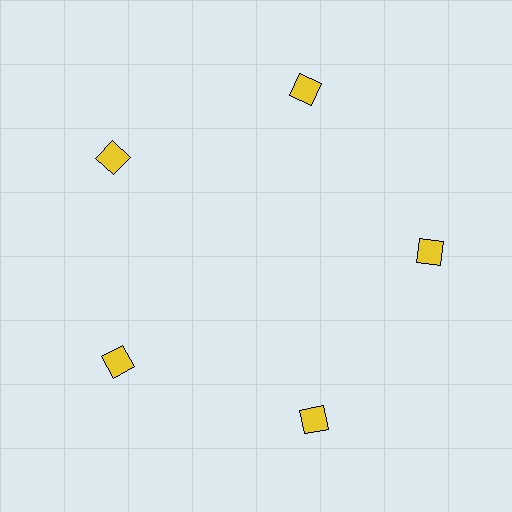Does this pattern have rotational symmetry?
Yes, this pattern has 5-fold rotational symmetry. It looks the same after rotating 72 degrees around the center.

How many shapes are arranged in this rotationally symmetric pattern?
There are 5 shapes, arranged in 5 groups of 1.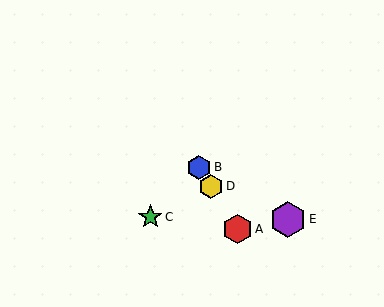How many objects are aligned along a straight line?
3 objects (A, B, D) are aligned along a straight line.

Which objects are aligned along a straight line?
Objects A, B, D are aligned along a straight line.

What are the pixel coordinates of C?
Object C is at (150, 217).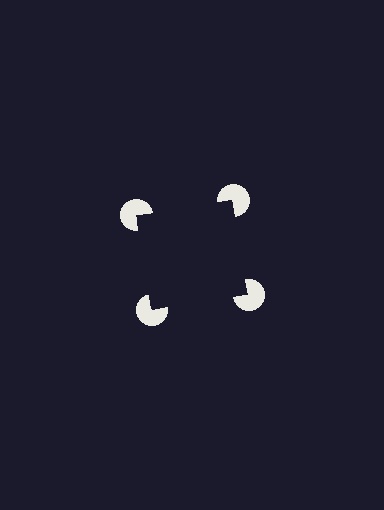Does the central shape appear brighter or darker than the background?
It typically appears slightly darker than the background, even though no actual brightness change is drawn.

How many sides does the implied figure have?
4 sides.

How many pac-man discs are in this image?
There are 4 — one at each vertex of the illusory square.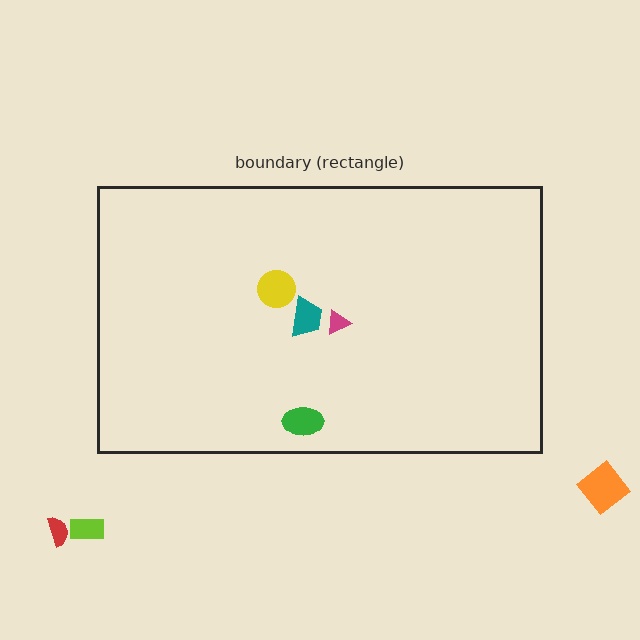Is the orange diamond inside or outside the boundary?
Outside.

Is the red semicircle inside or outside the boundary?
Outside.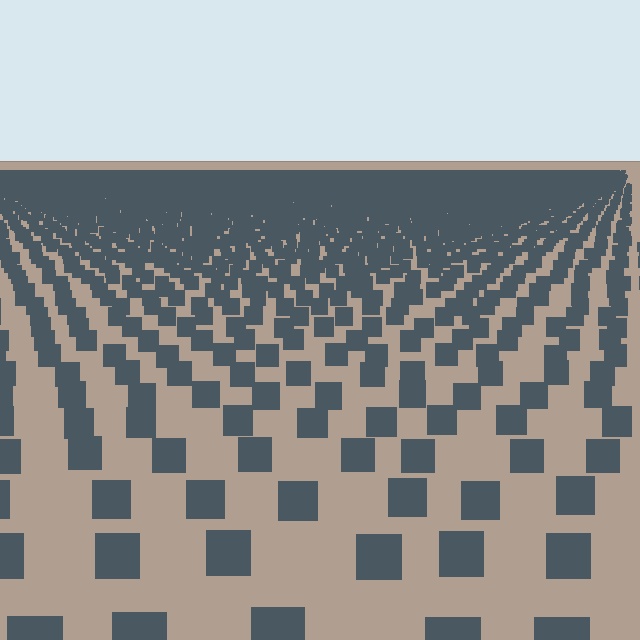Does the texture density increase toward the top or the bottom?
Density increases toward the top.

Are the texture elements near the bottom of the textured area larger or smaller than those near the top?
Larger. Near the bottom, elements are closer to the viewer and appear at a bigger on-screen size.